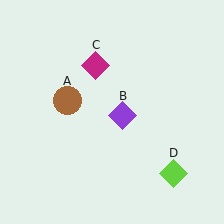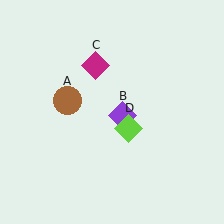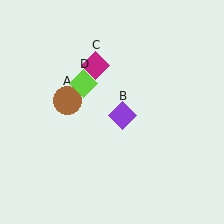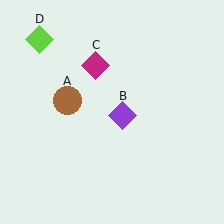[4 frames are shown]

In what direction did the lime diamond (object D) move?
The lime diamond (object D) moved up and to the left.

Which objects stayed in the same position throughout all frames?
Brown circle (object A) and purple diamond (object B) and magenta diamond (object C) remained stationary.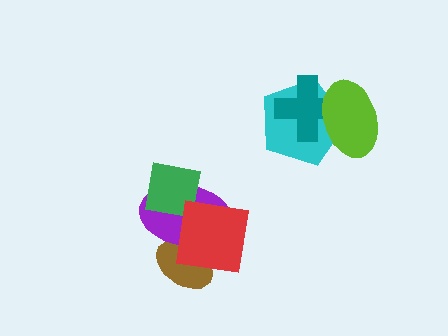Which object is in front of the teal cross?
The lime ellipse is in front of the teal cross.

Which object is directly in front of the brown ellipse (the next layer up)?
The purple ellipse is directly in front of the brown ellipse.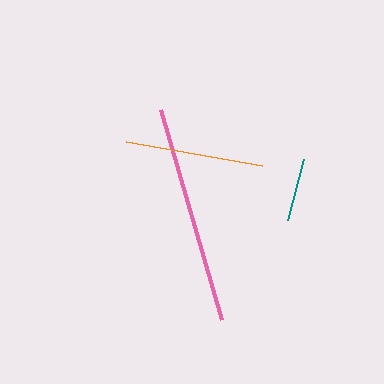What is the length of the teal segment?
The teal segment is approximately 64 pixels long.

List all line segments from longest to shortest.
From longest to shortest: pink, orange, teal.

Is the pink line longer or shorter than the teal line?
The pink line is longer than the teal line.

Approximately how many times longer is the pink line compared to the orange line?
The pink line is approximately 1.6 times the length of the orange line.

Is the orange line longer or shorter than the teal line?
The orange line is longer than the teal line.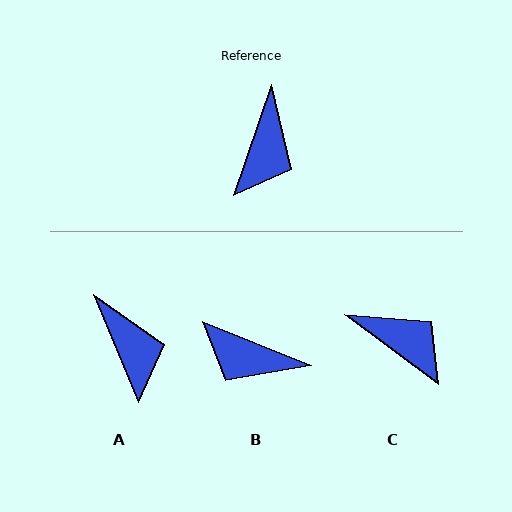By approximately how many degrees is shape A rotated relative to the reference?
Approximately 41 degrees counter-clockwise.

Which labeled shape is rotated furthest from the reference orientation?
B, about 94 degrees away.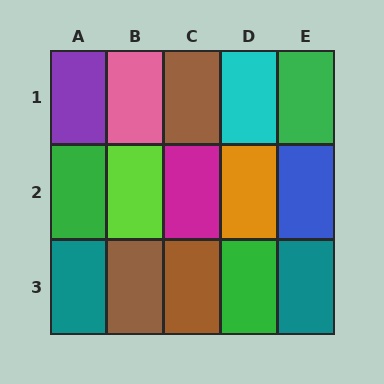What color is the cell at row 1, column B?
Pink.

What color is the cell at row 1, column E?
Green.